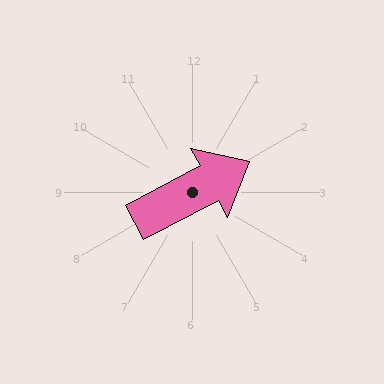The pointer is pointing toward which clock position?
Roughly 2 o'clock.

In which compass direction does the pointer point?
Northeast.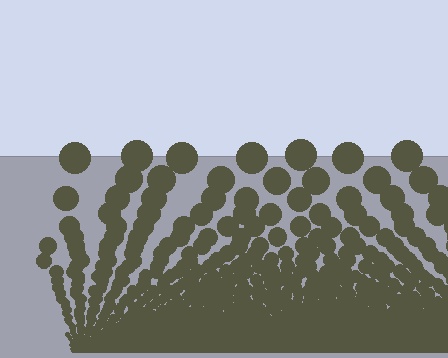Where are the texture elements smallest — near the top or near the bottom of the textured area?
Near the bottom.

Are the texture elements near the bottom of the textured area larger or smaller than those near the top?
Smaller. The gradient is inverted — elements near the bottom are smaller and denser.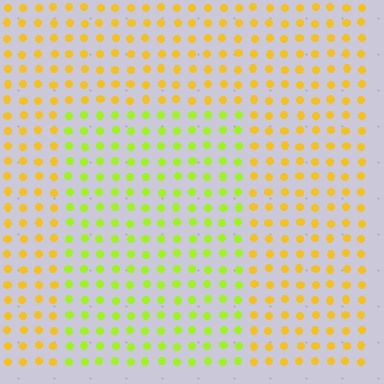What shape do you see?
I see a rectangle.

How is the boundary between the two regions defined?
The boundary is defined purely by a slight shift in hue (about 39 degrees). Spacing, size, and orientation are identical on both sides.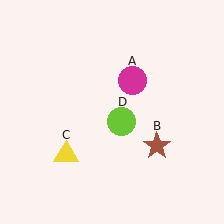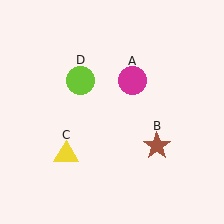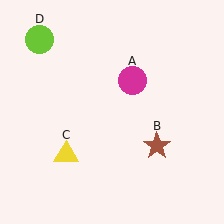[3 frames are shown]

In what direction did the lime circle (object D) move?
The lime circle (object D) moved up and to the left.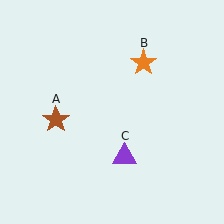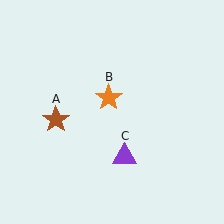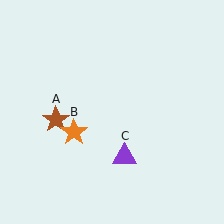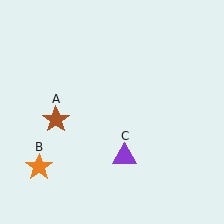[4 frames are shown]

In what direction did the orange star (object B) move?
The orange star (object B) moved down and to the left.